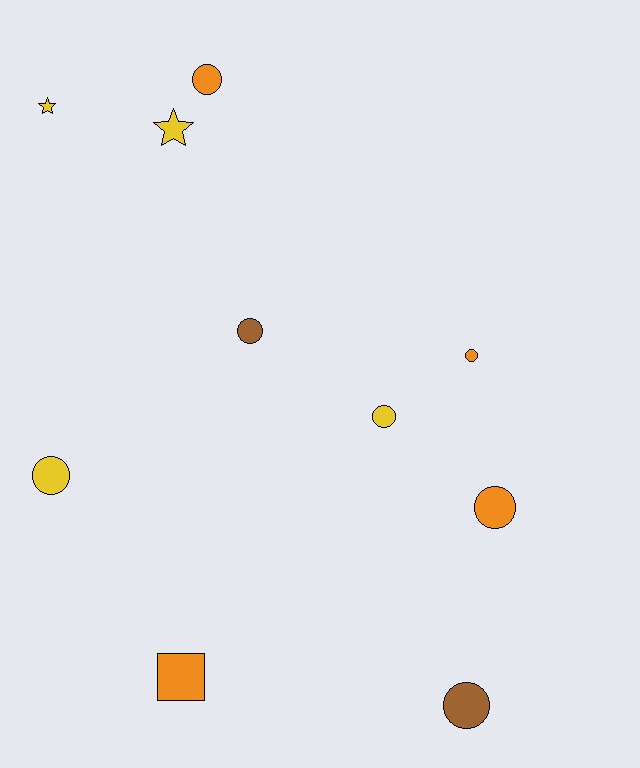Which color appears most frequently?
Orange, with 4 objects.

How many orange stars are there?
There are no orange stars.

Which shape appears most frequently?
Circle, with 7 objects.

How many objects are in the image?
There are 10 objects.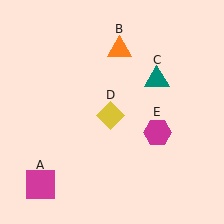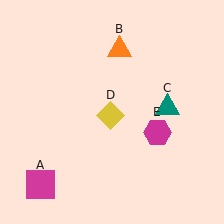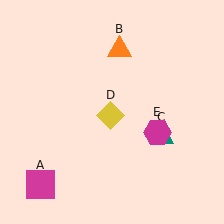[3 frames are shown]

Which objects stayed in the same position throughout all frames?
Magenta square (object A) and orange triangle (object B) and yellow diamond (object D) and magenta hexagon (object E) remained stationary.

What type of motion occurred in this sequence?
The teal triangle (object C) rotated clockwise around the center of the scene.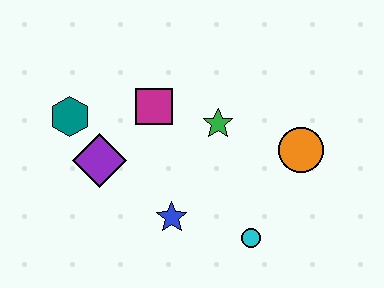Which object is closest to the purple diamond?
The teal hexagon is closest to the purple diamond.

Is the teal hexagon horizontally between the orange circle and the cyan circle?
No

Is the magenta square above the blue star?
Yes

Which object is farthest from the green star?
The teal hexagon is farthest from the green star.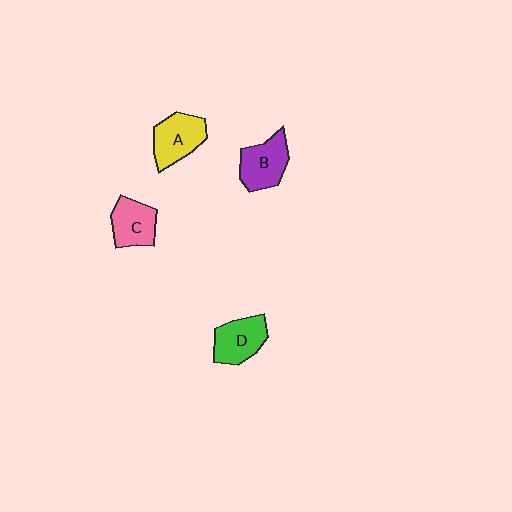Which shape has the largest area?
Shape A (yellow).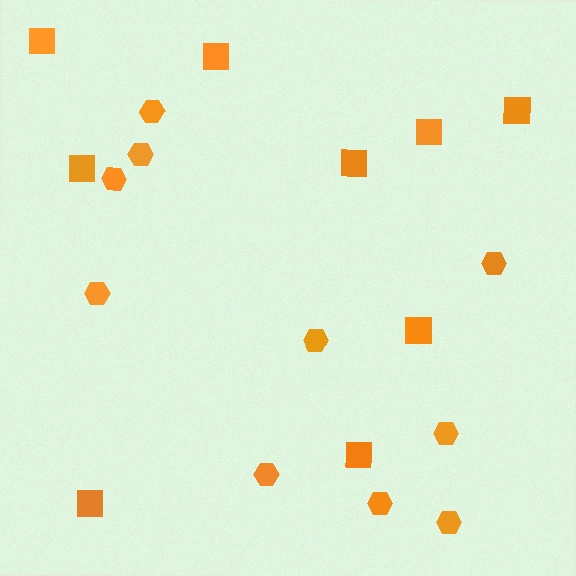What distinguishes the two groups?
There are 2 groups: one group of hexagons (10) and one group of squares (9).